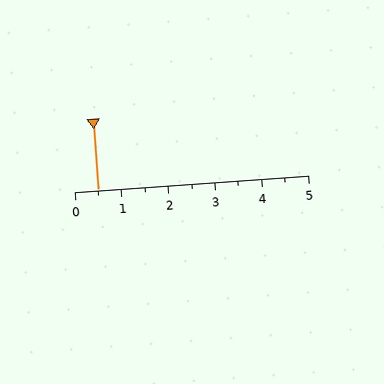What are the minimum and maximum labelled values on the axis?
The axis runs from 0 to 5.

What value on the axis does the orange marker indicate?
The marker indicates approximately 0.5.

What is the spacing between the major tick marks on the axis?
The major ticks are spaced 1 apart.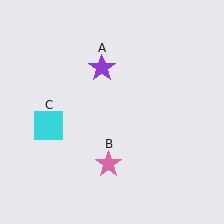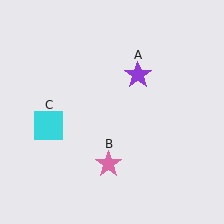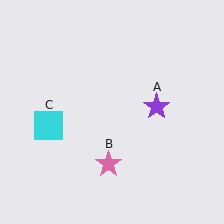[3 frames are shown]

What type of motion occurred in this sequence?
The purple star (object A) rotated clockwise around the center of the scene.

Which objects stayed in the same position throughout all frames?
Pink star (object B) and cyan square (object C) remained stationary.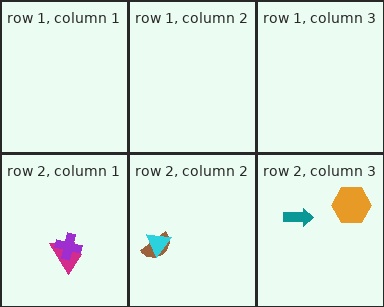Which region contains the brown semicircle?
The row 2, column 2 region.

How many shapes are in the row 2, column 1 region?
2.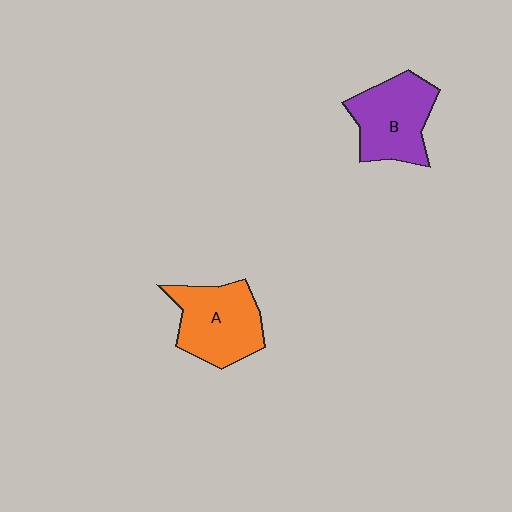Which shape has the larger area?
Shape A (orange).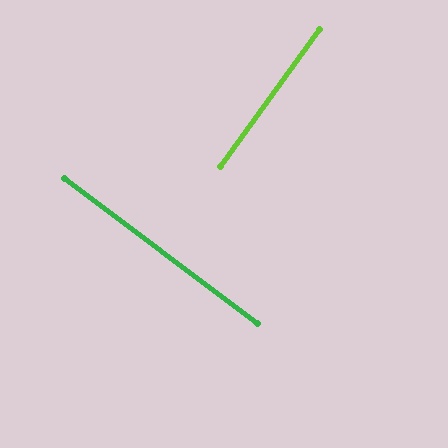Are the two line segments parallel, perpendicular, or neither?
Perpendicular — they meet at approximately 89°.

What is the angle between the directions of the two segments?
Approximately 89 degrees.